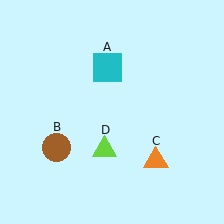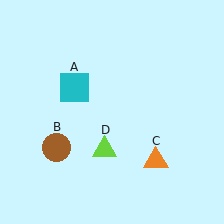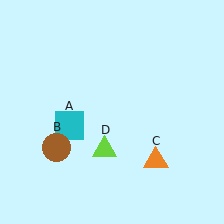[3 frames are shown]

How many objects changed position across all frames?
1 object changed position: cyan square (object A).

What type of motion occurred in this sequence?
The cyan square (object A) rotated counterclockwise around the center of the scene.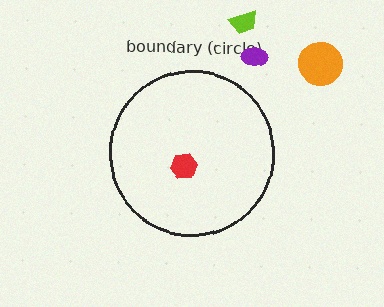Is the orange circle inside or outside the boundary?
Outside.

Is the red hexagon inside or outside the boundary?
Inside.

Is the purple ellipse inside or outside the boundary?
Outside.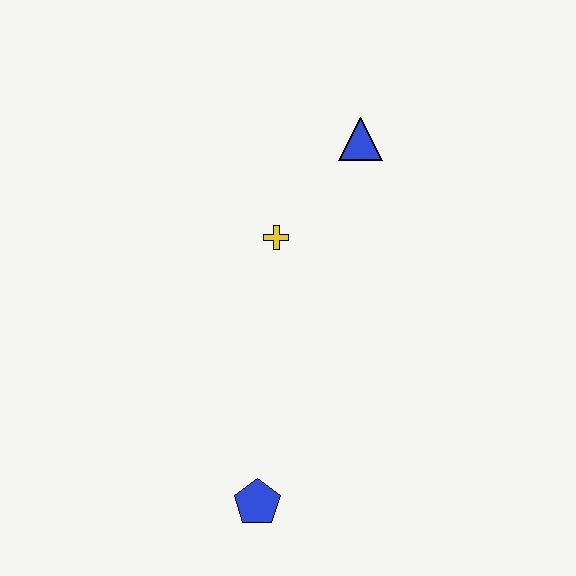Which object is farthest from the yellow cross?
The blue pentagon is farthest from the yellow cross.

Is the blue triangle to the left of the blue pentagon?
No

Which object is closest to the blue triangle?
The yellow cross is closest to the blue triangle.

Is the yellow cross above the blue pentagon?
Yes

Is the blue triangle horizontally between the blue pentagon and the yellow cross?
No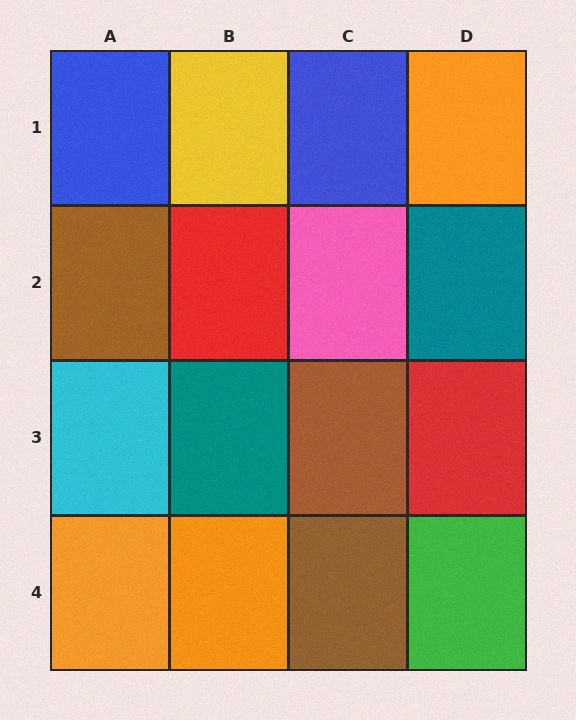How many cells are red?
2 cells are red.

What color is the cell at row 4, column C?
Brown.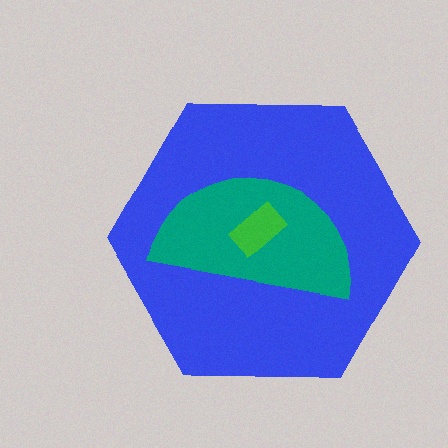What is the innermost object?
The green rectangle.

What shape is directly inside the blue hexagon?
The teal semicircle.